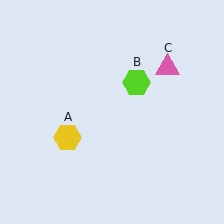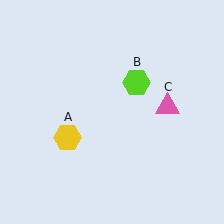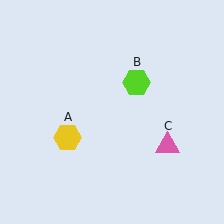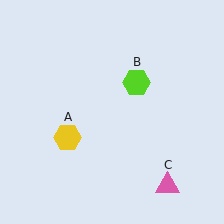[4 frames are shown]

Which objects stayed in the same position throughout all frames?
Yellow hexagon (object A) and lime hexagon (object B) remained stationary.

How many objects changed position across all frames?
1 object changed position: pink triangle (object C).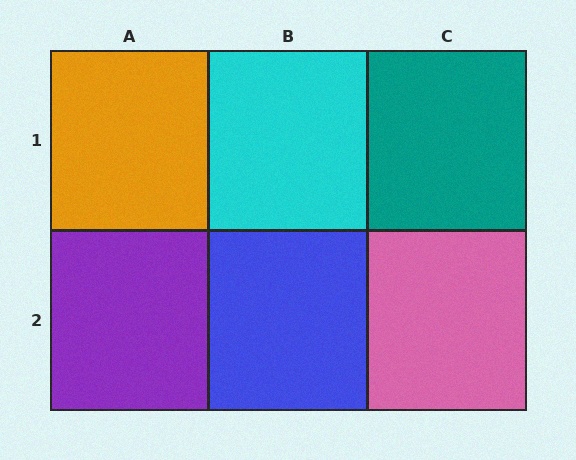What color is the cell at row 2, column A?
Purple.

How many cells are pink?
1 cell is pink.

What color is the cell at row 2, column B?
Blue.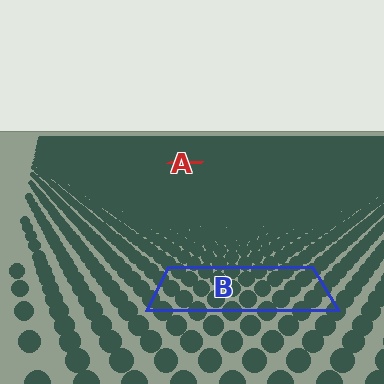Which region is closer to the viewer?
Region B is closer. The texture elements there are larger and more spread out.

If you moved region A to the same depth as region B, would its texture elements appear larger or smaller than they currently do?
They would appear larger. At a closer depth, the same texture elements are projected at a bigger on-screen size.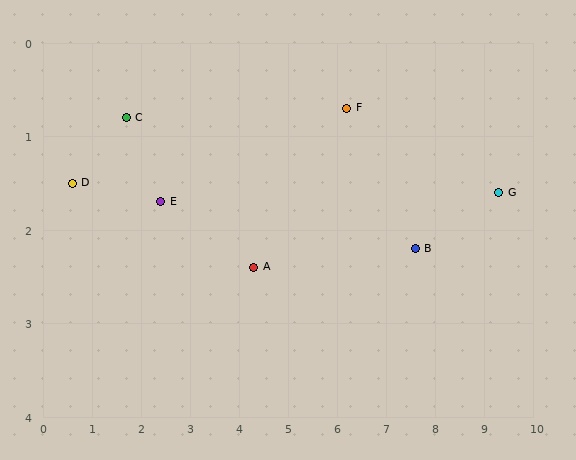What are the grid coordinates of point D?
Point D is at approximately (0.6, 1.5).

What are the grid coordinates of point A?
Point A is at approximately (4.3, 2.4).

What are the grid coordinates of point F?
Point F is at approximately (6.2, 0.7).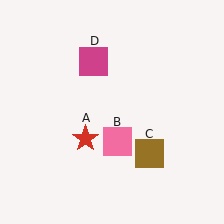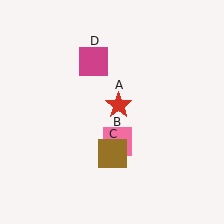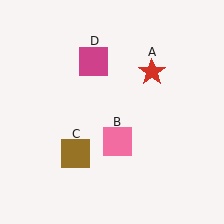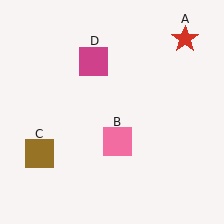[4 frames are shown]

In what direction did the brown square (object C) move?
The brown square (object C) moved left.